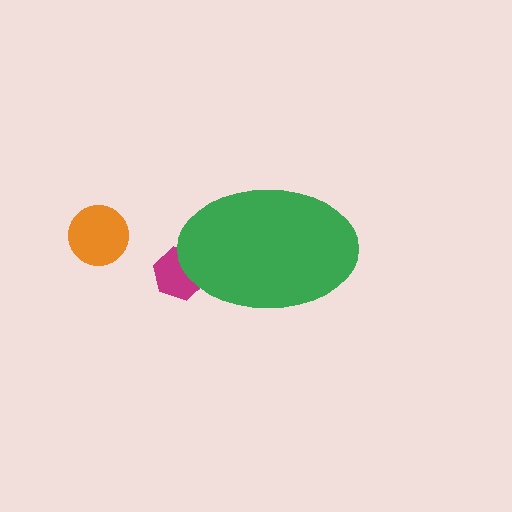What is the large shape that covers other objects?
A green ellipse.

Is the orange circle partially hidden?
No, the orange circle is fully visible.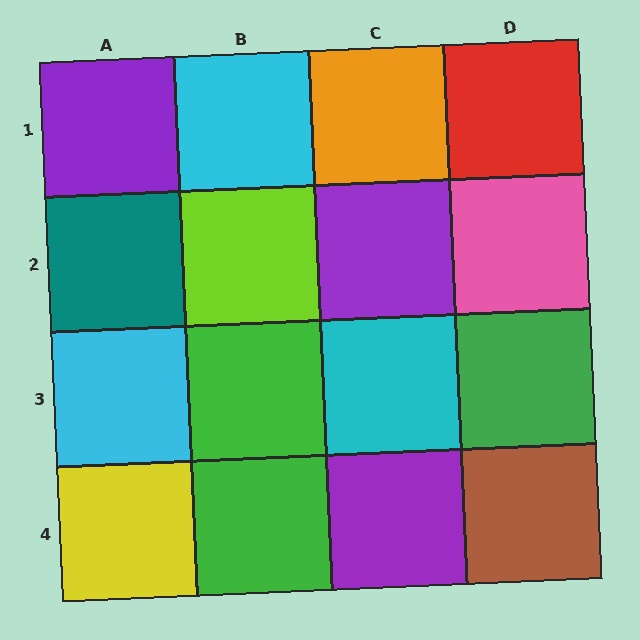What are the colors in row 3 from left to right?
Cyan, green, cyan, green.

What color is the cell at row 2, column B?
Lime.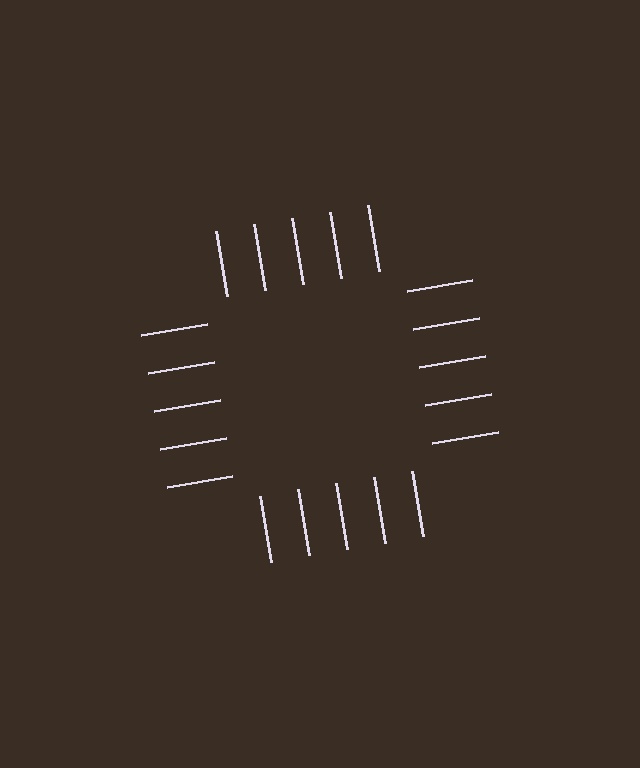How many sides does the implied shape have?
4 sides — the line-ends trace a square.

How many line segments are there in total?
20 — 5 along each of the 4 edges.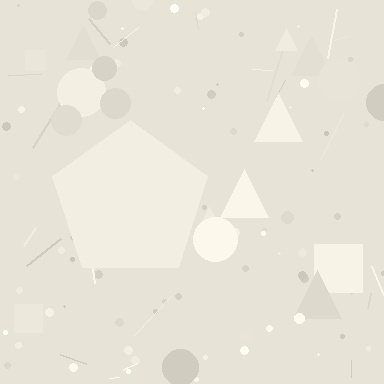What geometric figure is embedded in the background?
A pentagon is embedded in the background.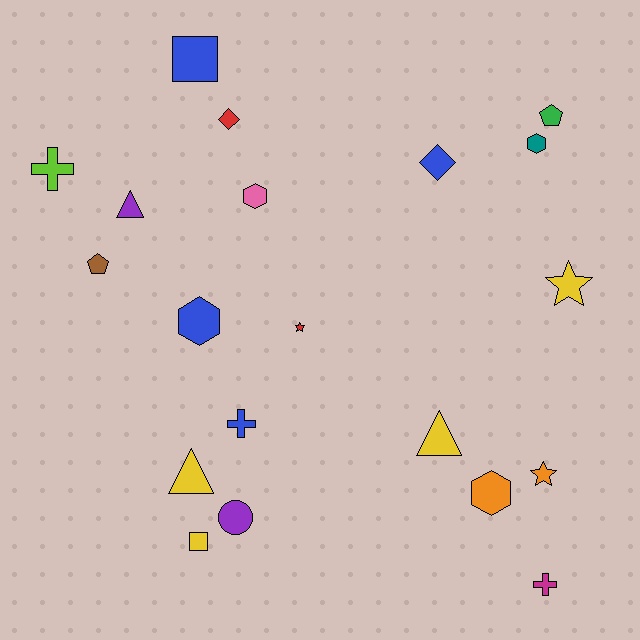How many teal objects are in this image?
There is 1 teal object.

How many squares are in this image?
There are 2 squares.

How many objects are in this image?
There are 20 objects.